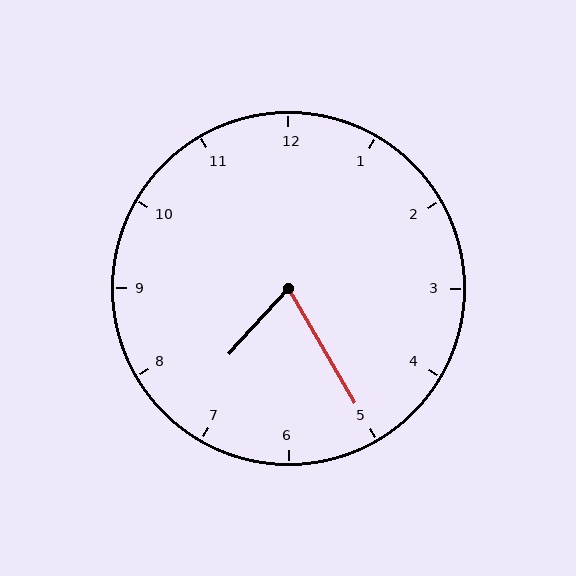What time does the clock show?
7:25.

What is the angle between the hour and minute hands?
Approximately 72 degrees.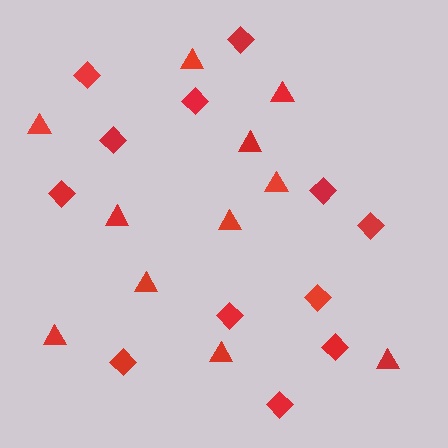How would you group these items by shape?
There are 2 groups: one group of diamonds (12) and one group of triangles (11).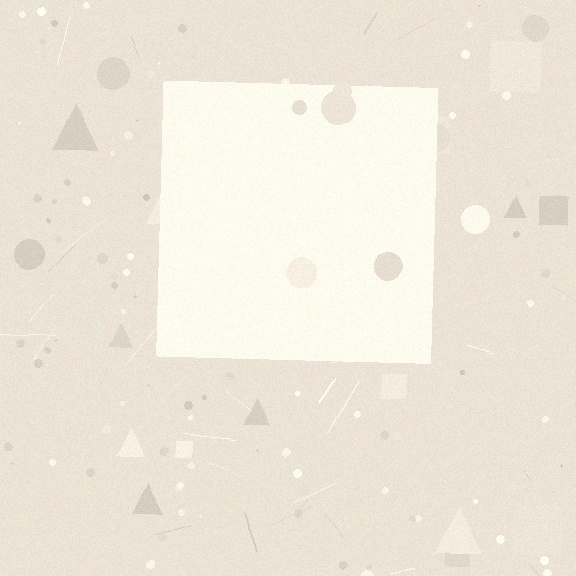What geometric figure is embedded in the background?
A square is embedded in the background.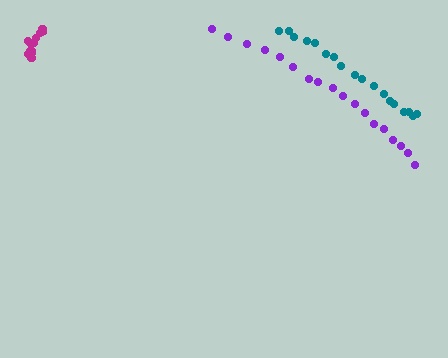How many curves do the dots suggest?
There are 3 distinct paths.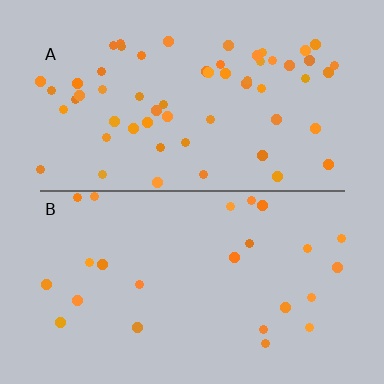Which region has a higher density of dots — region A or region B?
A (the top).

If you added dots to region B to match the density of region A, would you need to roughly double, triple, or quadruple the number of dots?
Approximately double.